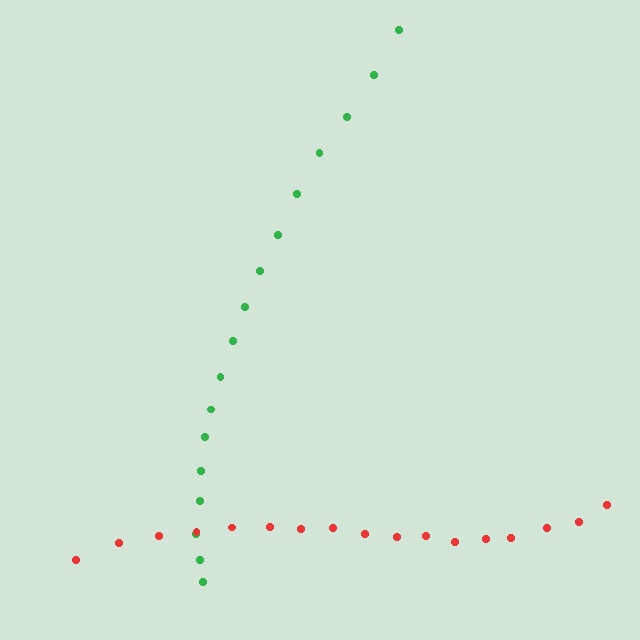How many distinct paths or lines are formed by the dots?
There are 2 distinct paths.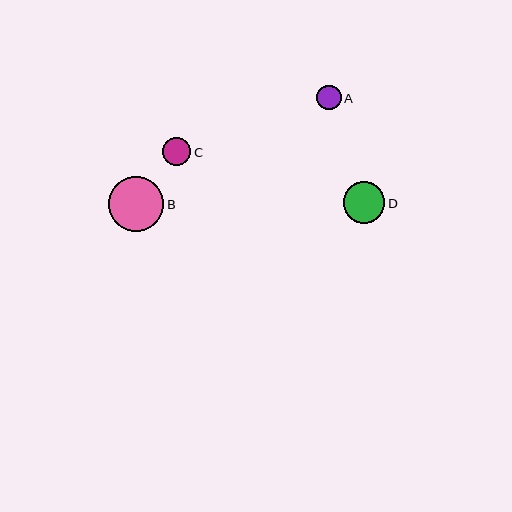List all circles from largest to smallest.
From largest to smallest: B, D, C, A.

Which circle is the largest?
Circle B is the largest with a size of approximately 56 pixels.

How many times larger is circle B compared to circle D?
Circle B is approximately 1.3 times the size of circle D.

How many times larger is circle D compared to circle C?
Circle D is approximately 1.5 times the size of circle C.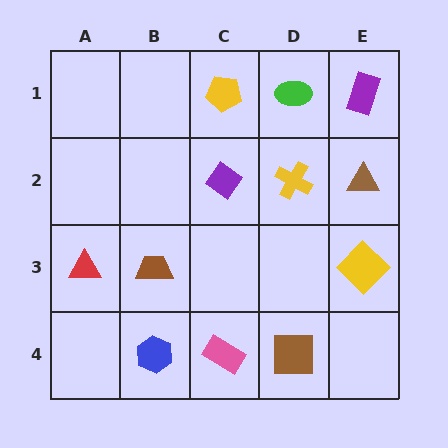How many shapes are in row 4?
3 shapes.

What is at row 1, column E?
A purple rectangle.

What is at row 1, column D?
A green ellipse.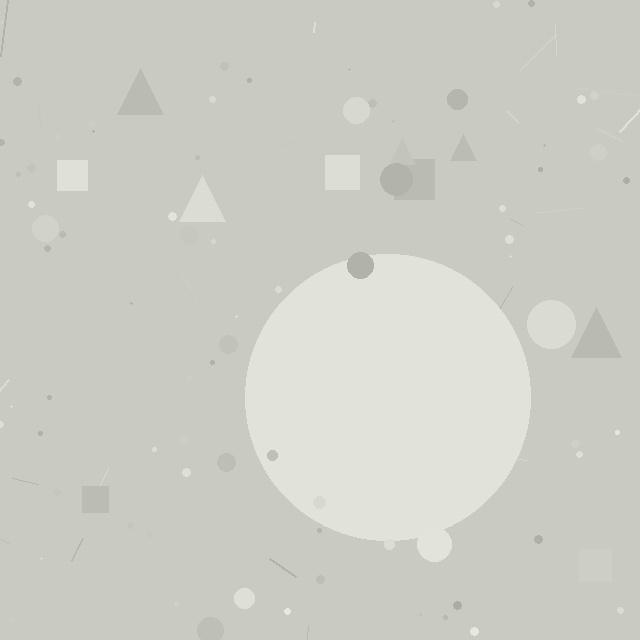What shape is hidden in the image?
A circle is hidden in the image.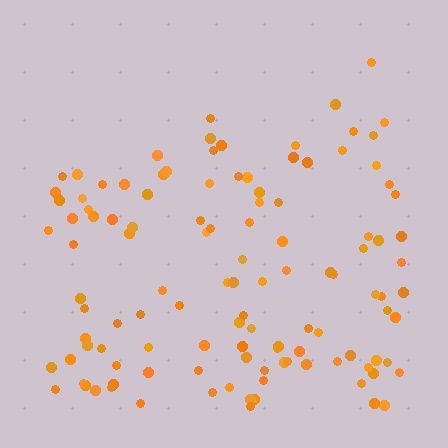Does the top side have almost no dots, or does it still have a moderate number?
Still a moderate number, just noticeably fewer than the bottom.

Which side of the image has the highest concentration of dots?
The bottom.